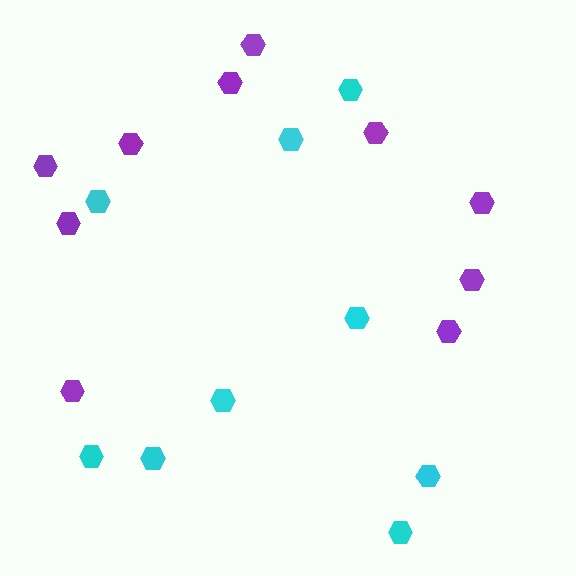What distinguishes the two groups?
There are 2 groups: one group of cyan hexagons (9) and one group of purple hexagons (10).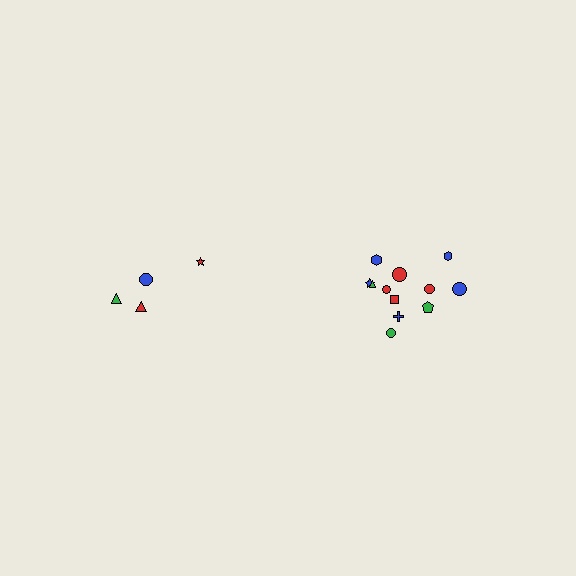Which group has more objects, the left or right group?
The right group.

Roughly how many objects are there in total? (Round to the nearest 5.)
Roughly 15 objects in total.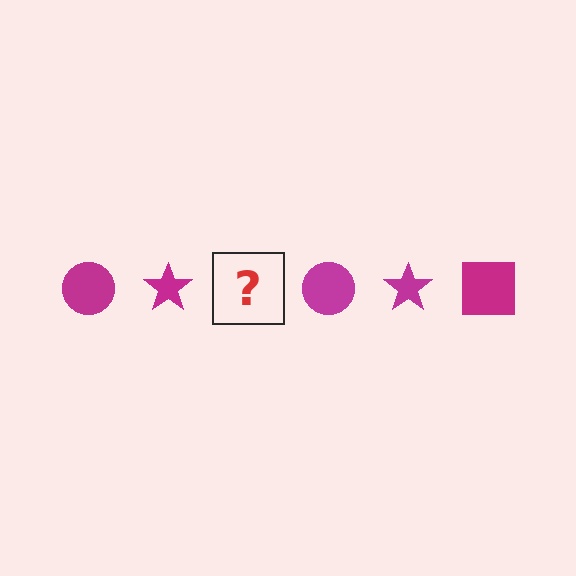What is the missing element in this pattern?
The missing element is a magenta square.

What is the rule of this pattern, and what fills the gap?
The rule is that the pattern cycles through circle, star, square shapes in magenta. The gap should be filled with a magenta square.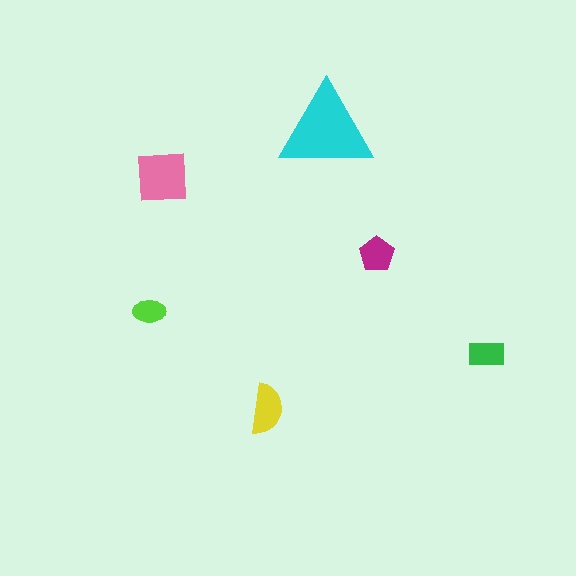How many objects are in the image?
There are 6 objects in the image.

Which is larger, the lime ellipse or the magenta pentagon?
The magenta pentagon.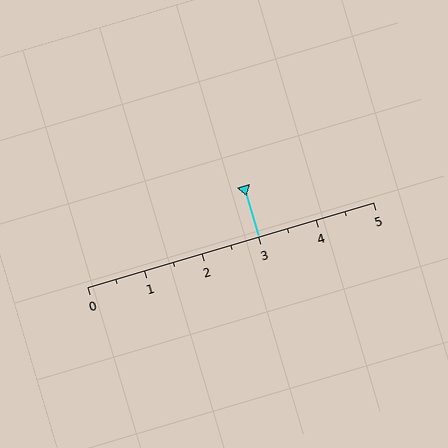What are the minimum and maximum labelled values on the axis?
The axis runs from 0 to 5.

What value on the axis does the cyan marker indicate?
The marker indicates approximately 3.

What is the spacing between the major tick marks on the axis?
The major ticks are spaced 1 apart.